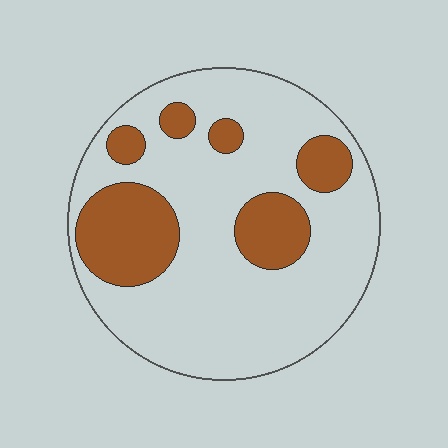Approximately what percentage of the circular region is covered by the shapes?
Approximately 25%.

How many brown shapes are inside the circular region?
6.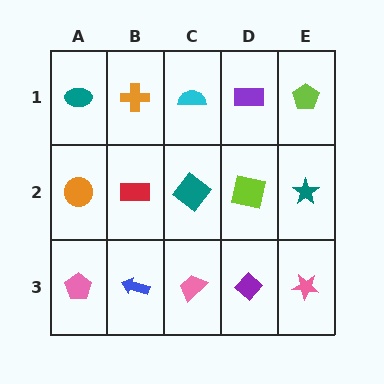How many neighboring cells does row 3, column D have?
3.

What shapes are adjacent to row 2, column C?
A cyan semicircle (row 1, column C), a pink trapezoid (row 3, column C), a red rectangle (row 2, column B), a lime square (row 2, column D).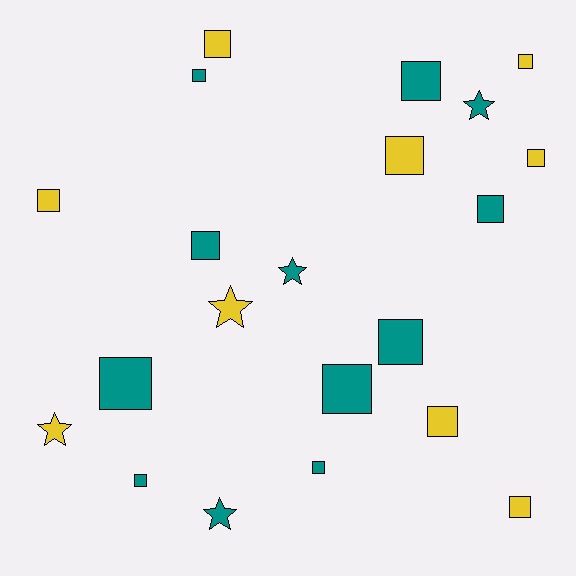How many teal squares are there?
There are 9 teal squares.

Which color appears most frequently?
Teal, with 12 objects.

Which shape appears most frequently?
Square, with 16 objects.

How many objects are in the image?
There are 21 objects.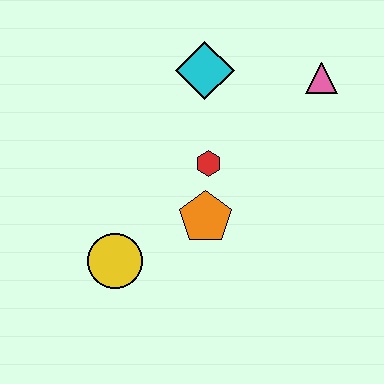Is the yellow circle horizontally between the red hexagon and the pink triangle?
No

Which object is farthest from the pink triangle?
The yellow circle is farthest from the pink triangle.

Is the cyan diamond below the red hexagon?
No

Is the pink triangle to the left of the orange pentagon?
No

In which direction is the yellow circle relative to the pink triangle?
The yellow circle is to the left of the pink triangle.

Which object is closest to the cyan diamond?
The red hexagon is closest to the cyan diamond.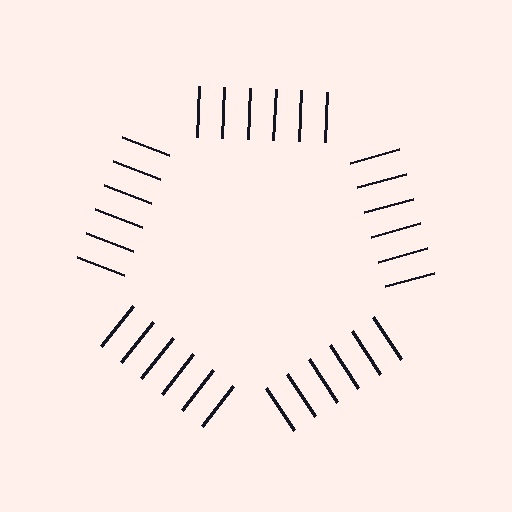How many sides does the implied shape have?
5 sides — the line-ends trace a pentagon.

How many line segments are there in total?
30 — 6 along each of the 5 edges.